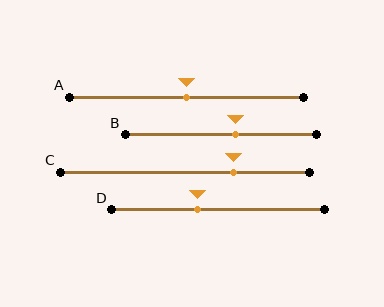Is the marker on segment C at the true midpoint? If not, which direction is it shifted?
No, the marker on segment C is shifted to the right by about 20% of the segment length.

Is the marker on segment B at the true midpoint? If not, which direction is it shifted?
No, the marker on segment B is shifted to the right by about 8% of the segment length.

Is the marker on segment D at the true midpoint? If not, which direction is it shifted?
No, the marker on segment D is shifted to the left by about 9% of the segment length.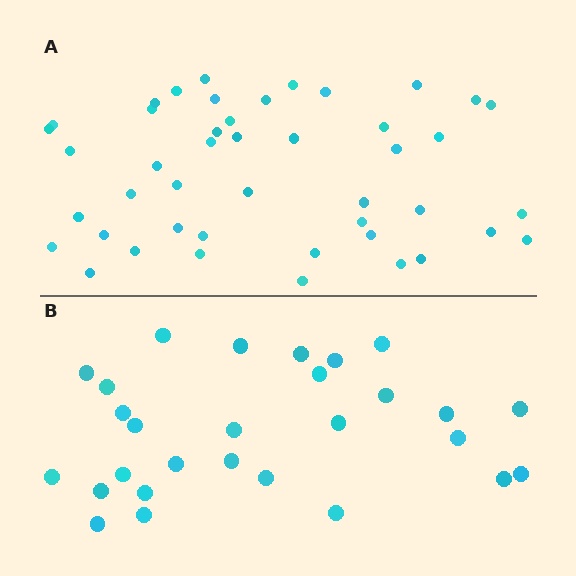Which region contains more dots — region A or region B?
Region A (the top region) has more dots.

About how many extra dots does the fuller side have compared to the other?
Region A has approximately 15 more dots than region B.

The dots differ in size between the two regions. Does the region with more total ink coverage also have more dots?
No. Region B has more total ink coverage because its dots are larger, but region A actually contains more individual dots. Total area can be misleading — the number of items is what matters here.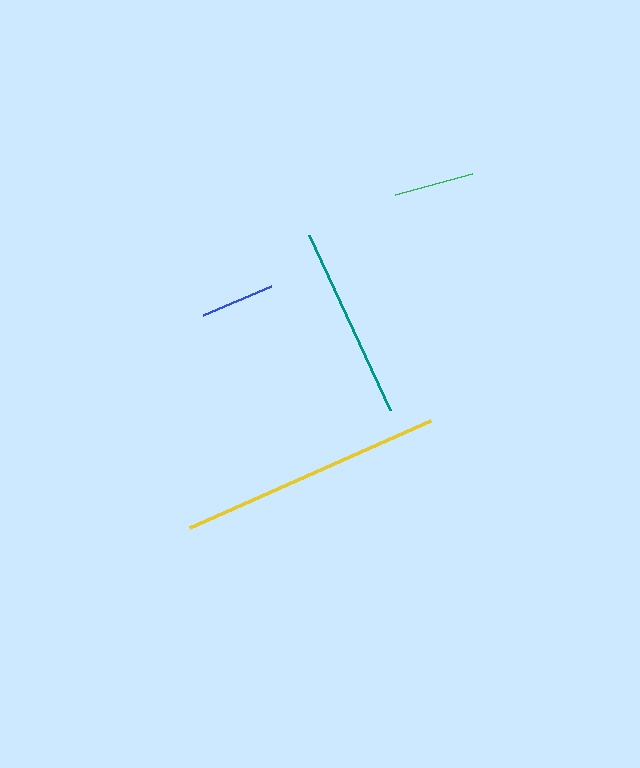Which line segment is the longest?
The yellow line is the longest at approximately 264 pixels.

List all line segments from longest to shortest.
From longest to shortest: yellow, teal, green, blue.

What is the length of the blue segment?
The blue segment is approximately 74 pixels long.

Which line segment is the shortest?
The blue line is the shortest at approximately 74 pixels.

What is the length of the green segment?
The green segment is approximately 79 pixels long.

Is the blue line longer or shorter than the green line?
The green line is longer than the blue line.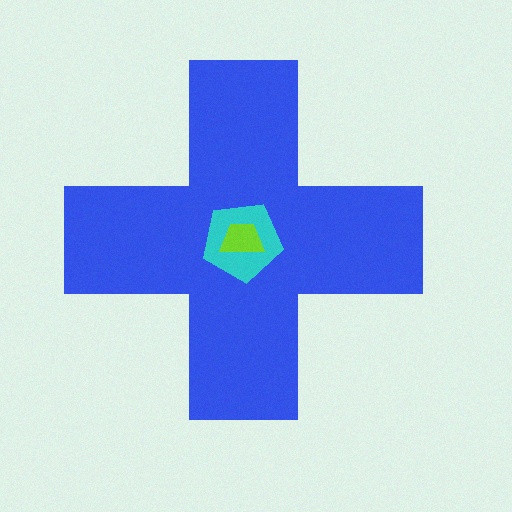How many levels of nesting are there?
3.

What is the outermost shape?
The blue cross.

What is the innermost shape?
The lime trapezoid.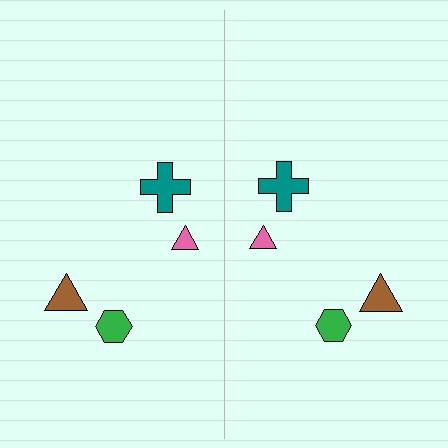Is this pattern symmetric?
Yes, this pattern has bilateral (reflection) symmetry.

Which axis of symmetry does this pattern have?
The pattern has a vertical axis of symmetry running through the center of the image.